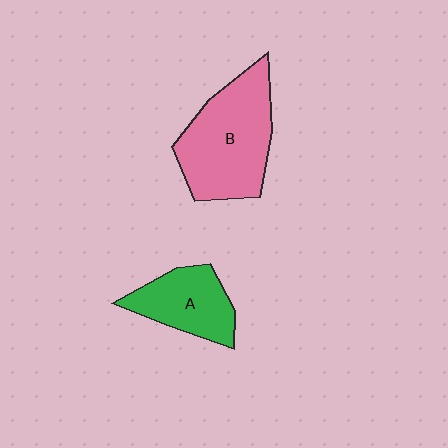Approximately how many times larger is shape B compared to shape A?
Approximately 1.7 times.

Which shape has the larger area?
Shape B (pink).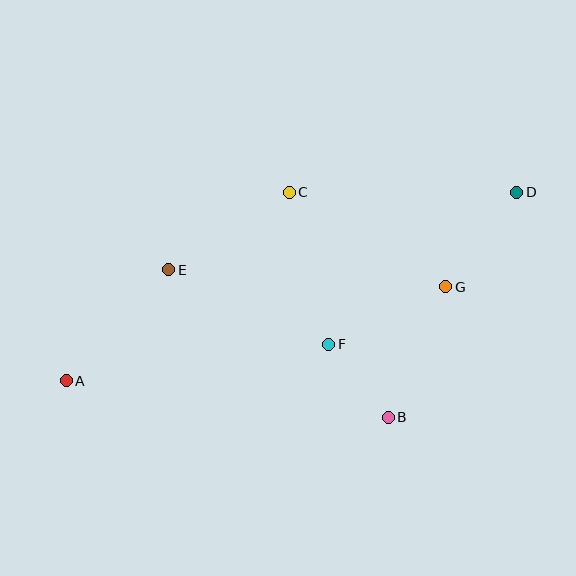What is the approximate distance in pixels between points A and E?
The distance between A and E is approximately 151 pixels.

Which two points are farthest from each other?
Points A and D are farthest from each other.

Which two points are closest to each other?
Points B and F are closest to each other.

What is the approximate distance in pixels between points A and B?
The distance between A and B is approximately 324 pixels.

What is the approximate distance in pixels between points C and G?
The distance between C and G is approximately 183 pixels.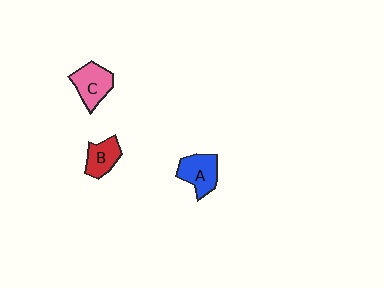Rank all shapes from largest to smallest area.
From largest to smallest: C (pink), A (blue), B (red).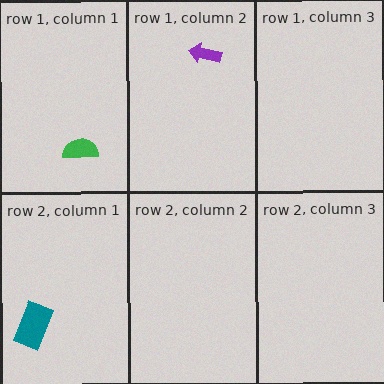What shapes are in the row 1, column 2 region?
The purple arrow.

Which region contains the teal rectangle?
The row 2, column 1 region.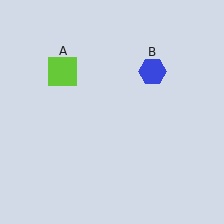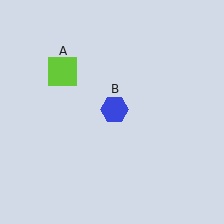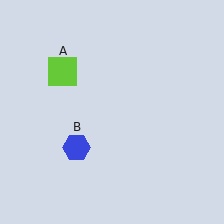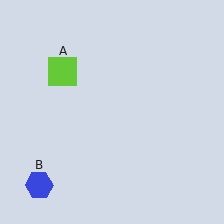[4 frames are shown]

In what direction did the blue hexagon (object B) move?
The blue hexagon (object B) moved down and to the left.